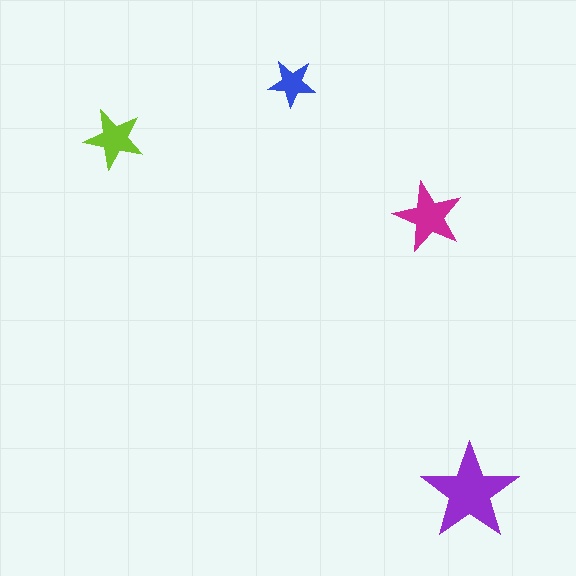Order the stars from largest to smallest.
the purple one, the magenta one, the lime one, the blue one.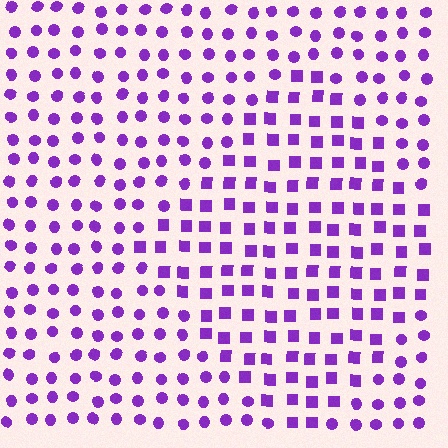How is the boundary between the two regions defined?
The boundary is defined by a change in element shape: squares inside vs. circles outside. All elements share the same color and spacing.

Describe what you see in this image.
The image is filled with small purple elements arranged in a uniform grid. A diamond-shaped region contains squares, while the surrounding area contains circles. The boundary is defined purely by the change in element shape.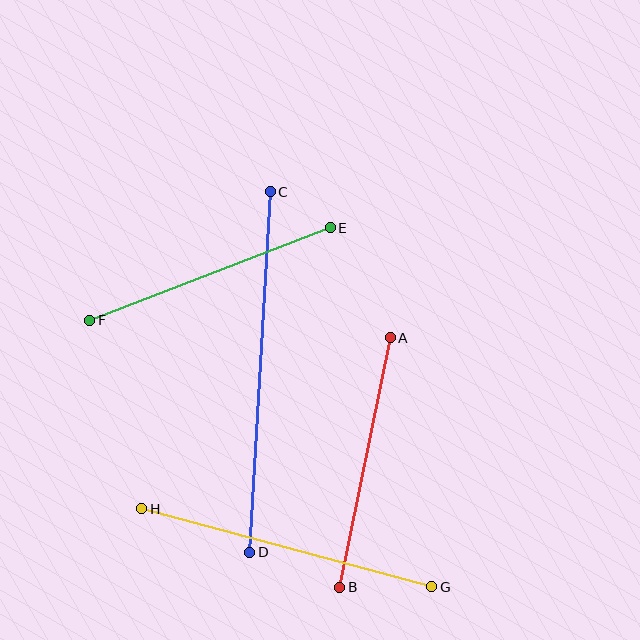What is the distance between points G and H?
The distance is approximately 301 pixels.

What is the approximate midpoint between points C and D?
The midpoint is at approximately (260, 372) pixels.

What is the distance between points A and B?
The distance is approximately 254 pixels.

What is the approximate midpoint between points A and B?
The midpoint is at approximately (365, 463) pixels.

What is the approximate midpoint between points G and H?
The midpoint is at approximately (287, 548) pixels.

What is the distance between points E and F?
The distance is approximately 257 pixels.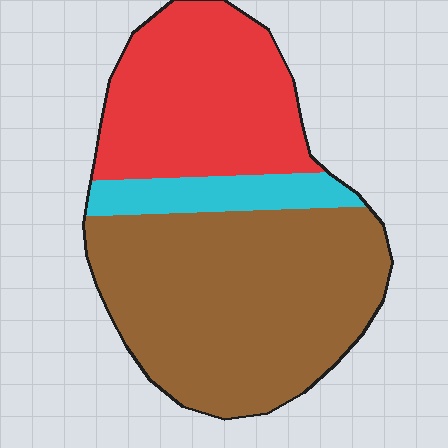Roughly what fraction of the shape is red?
Red takes up about one third (1/3) of the shape.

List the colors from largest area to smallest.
From largest to smallest: brown, red, cyan.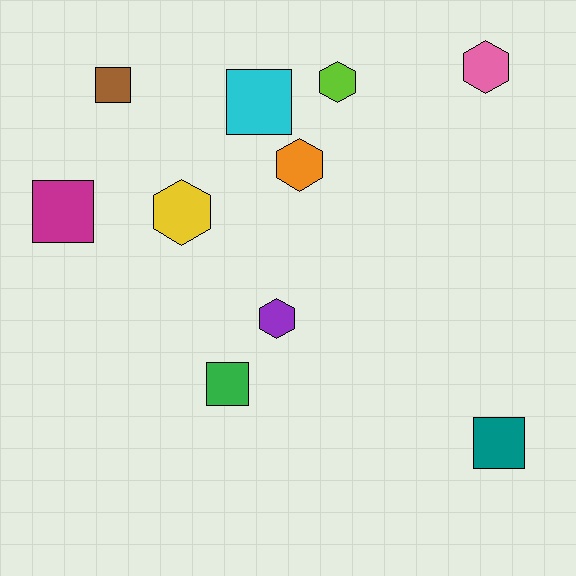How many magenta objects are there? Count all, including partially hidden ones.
There is 1 magenta object.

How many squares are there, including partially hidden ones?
There are 5 squares.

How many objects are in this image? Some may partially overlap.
There are 10 objects.